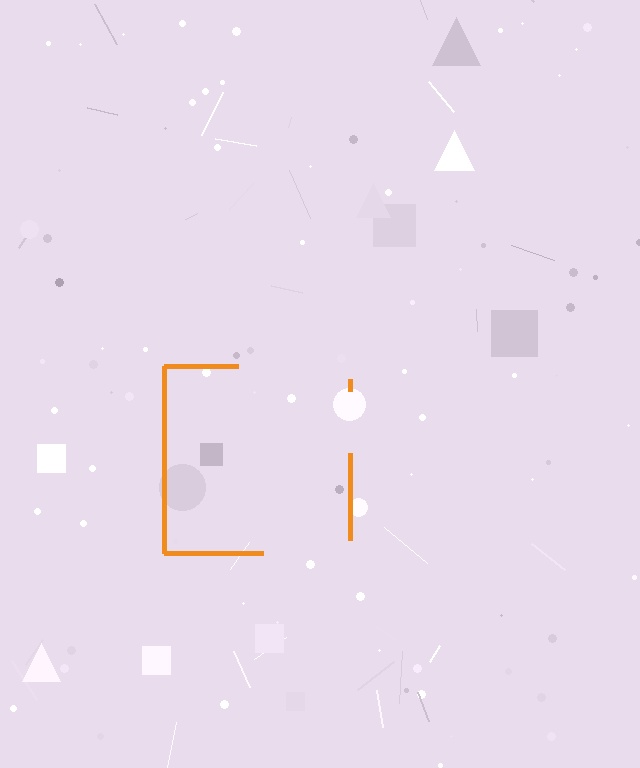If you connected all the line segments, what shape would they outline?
They would outline a square.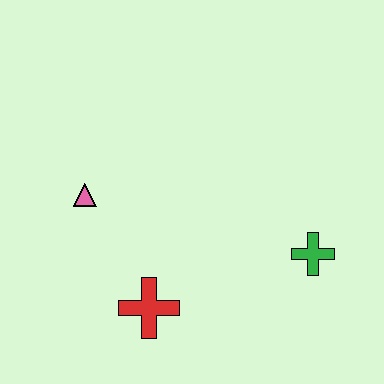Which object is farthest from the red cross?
The green cross is farthest from the red cross.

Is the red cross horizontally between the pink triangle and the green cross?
Yes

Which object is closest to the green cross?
The red cross is closest to the green cross.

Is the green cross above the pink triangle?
No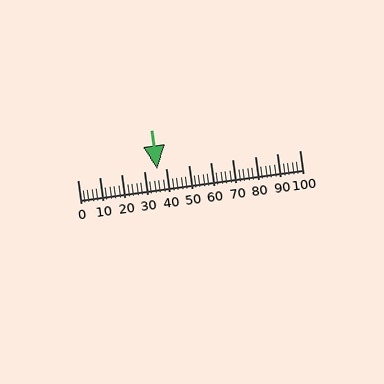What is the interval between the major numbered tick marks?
The major tick marks are spaced 10 units apart.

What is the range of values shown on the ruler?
The ruler shows values from 0 to 100.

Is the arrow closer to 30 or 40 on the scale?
The arrow is closer to 40.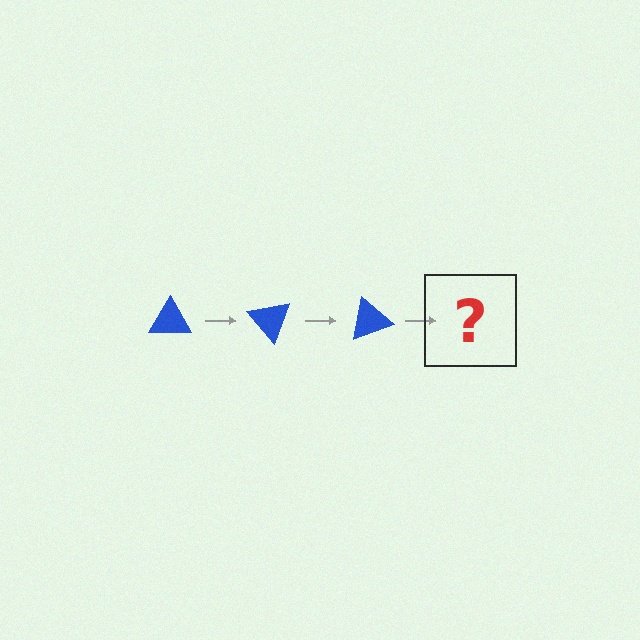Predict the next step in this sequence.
The next step is a blue triangle rotated 150 degrees.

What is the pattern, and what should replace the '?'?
The pattern is that the triangle rotates 50 degrees each step. The '?' should be a blue triangle rotated 150 degrees.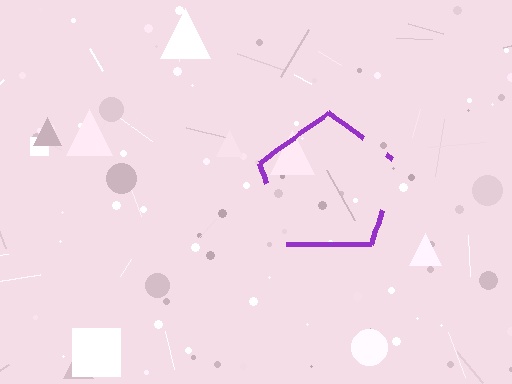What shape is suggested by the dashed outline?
The dashed outline suggests a pentagon.